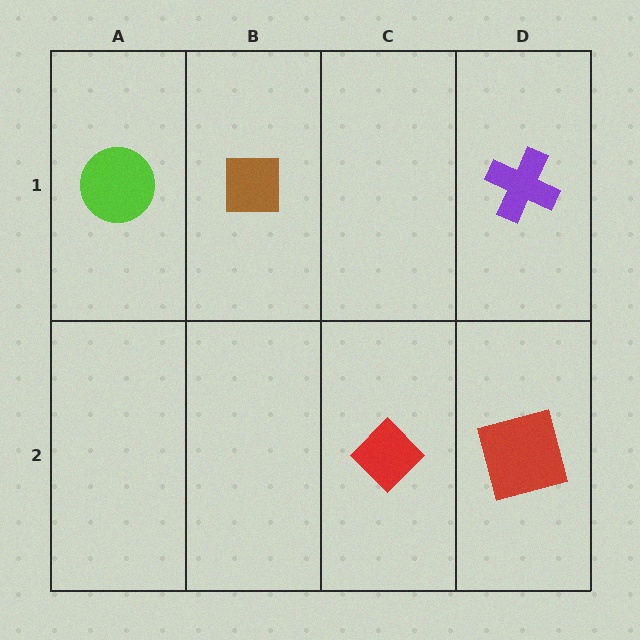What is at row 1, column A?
A lime circle.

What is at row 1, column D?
A purple cross.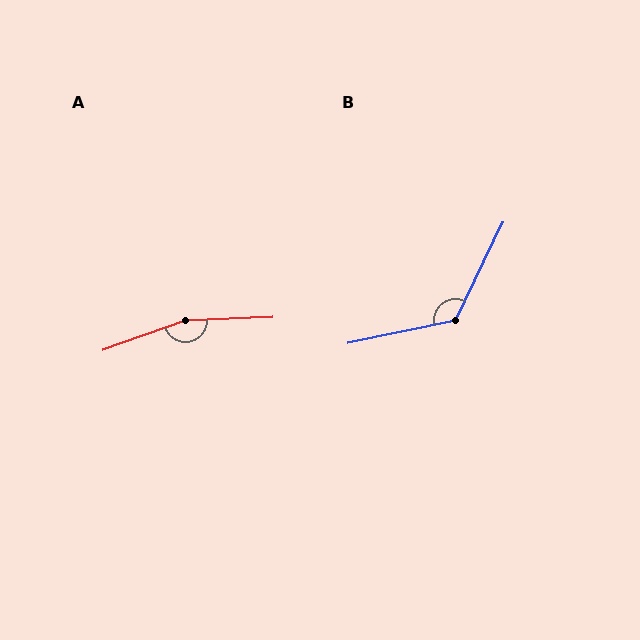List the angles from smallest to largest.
B (127°), A (162°).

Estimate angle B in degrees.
Approximately 127 degrees.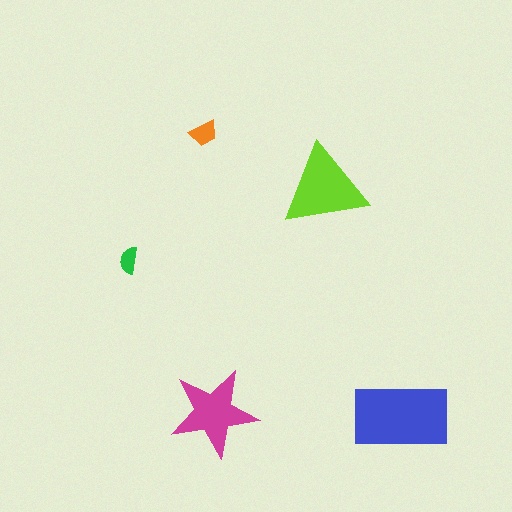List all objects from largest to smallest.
The blue rectangle, the lime triangle, the magenta star, the orange trapezoid, the green semicircle.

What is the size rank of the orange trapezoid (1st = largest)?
4th.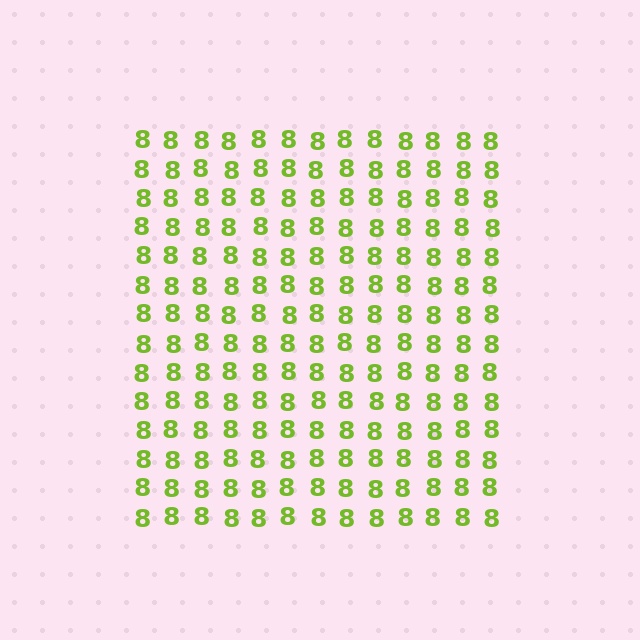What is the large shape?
The large shape is a square.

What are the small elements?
The small elements are digit 8's.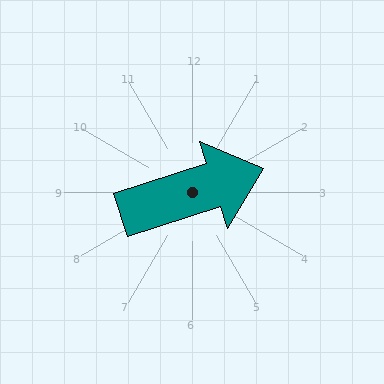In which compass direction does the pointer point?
East.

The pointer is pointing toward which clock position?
Roughly 2 o'clock.